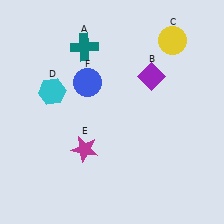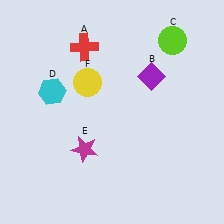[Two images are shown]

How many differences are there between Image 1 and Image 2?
There are 3 differences between the two images.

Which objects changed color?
A changed from teal to red. C changed from yellow to lime. F changed from blue to yellow.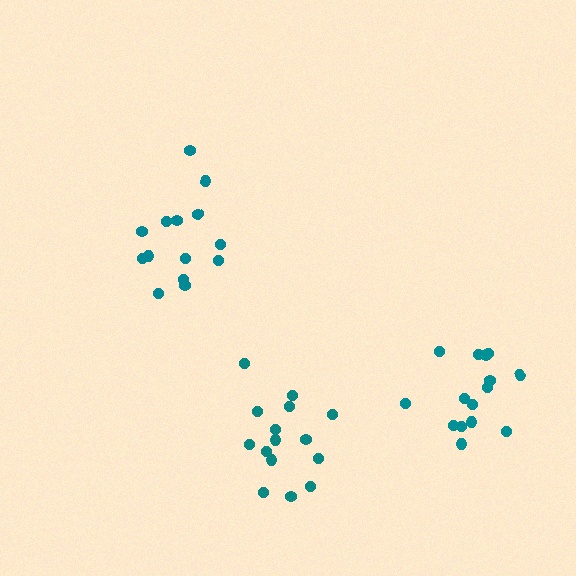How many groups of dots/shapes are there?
There are 3 groups.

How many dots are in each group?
Group 1: 15 dots, Group 2: 14 dots, Group 3: 15 dots (44 total).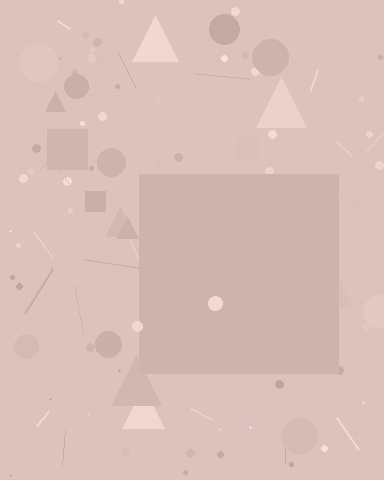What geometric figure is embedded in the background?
A square is embedded in the background.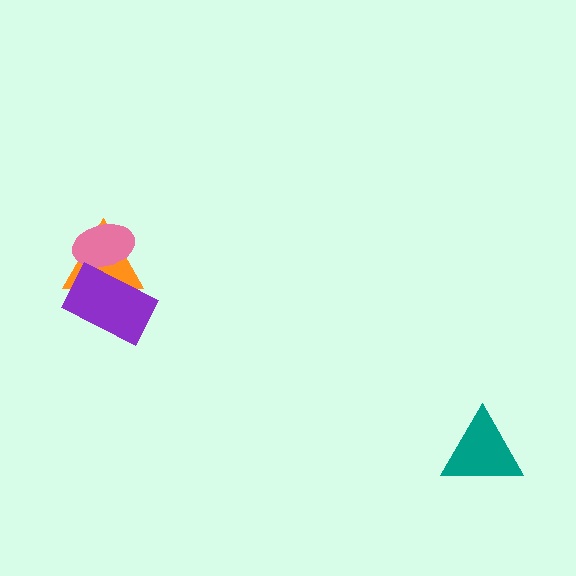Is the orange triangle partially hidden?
Yes, it is partially covered by another shape.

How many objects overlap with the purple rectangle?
2 objects overlap with the purple rectangle.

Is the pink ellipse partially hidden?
Yes, it is partially covered by another shape.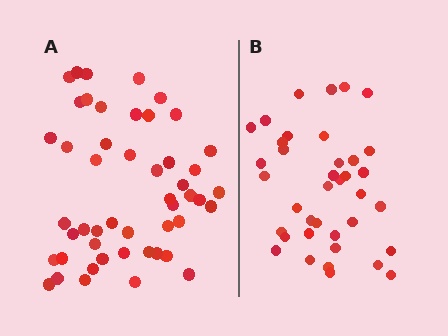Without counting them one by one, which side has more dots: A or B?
Region A (the left region) has more dots.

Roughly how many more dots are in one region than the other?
Region A has roughly 12 or so more dots than region B.